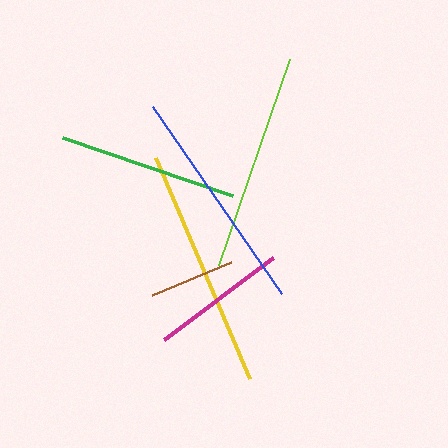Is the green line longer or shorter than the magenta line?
The green line is longer than the magenta line.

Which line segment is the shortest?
The brown line is the shortest at approximately 86 pixels.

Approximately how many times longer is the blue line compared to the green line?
The blue line is approximately 1.3 times the length of the green line.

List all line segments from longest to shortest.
From longest to shortest: yellow, blue, lime, green, magenta, brown.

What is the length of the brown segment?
The brown segment is approximately 86 pixels long.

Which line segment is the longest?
The yellow line is the longest at approximately 240 pixels.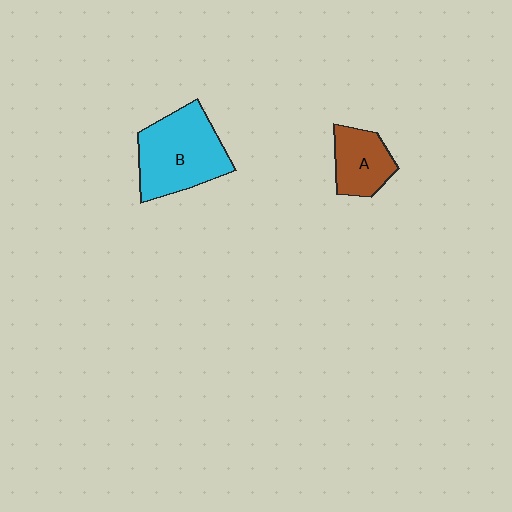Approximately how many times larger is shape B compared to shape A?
Approximately 1.8 times.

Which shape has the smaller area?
Shape A (brown).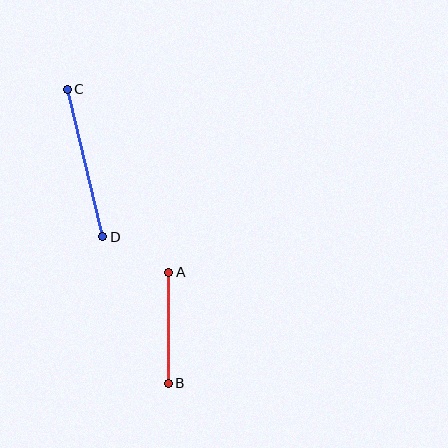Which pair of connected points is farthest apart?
Points C and D are farthest apart.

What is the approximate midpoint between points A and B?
The midpoint is at approximately (169, 328) pixels.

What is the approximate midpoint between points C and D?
The midpoint is at approximately (85, 163) pixels.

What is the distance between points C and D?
The distance is approximately 152 pixels.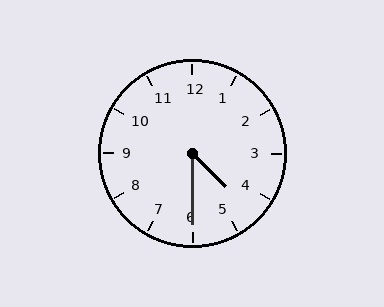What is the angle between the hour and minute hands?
Approximately 45 degrees.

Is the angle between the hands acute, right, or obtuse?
It is acute.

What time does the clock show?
4:30.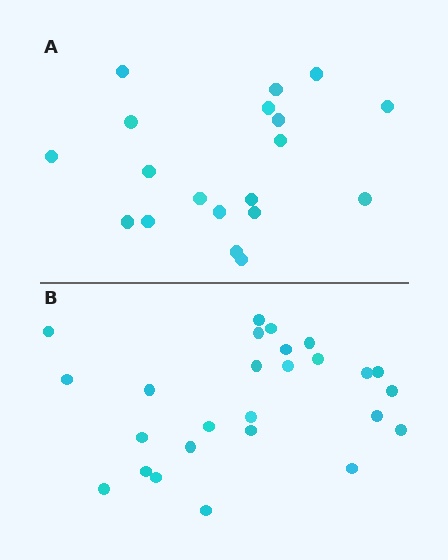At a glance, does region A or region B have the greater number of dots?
Region B (the bottom region) has more dots.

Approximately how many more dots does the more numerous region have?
Region B has roughly 8 or so more dots than region A.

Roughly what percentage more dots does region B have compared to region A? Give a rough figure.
About 35% more.